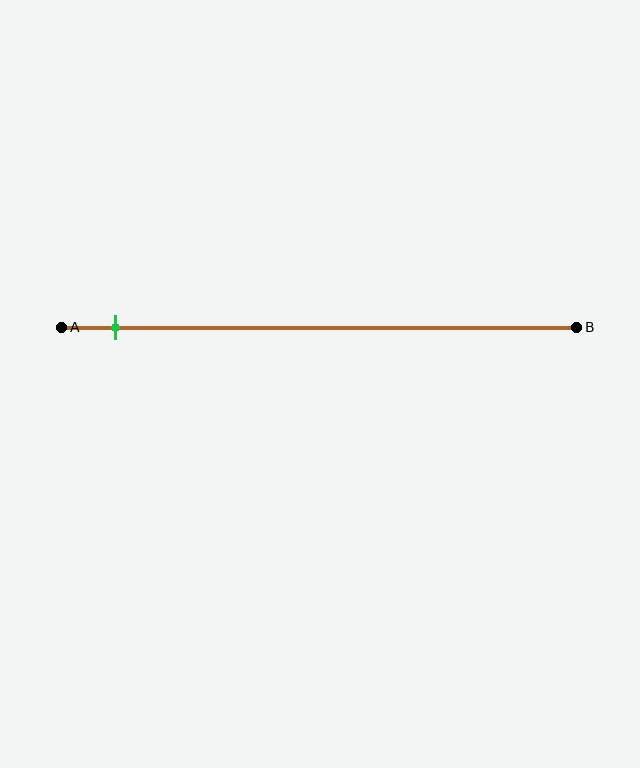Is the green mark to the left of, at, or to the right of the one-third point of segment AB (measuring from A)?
The green mark is to the left of the one-third point of segment AB.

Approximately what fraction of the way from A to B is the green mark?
The green mark is approximately 10% of the way from A to B.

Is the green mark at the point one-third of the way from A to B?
No, the mark is at about 10% from A, not at the 33% one-third point.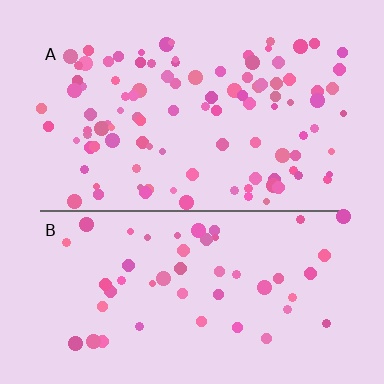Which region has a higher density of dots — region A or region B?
A (the top).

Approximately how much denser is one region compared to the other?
Approximately 2.1× — region A over region B.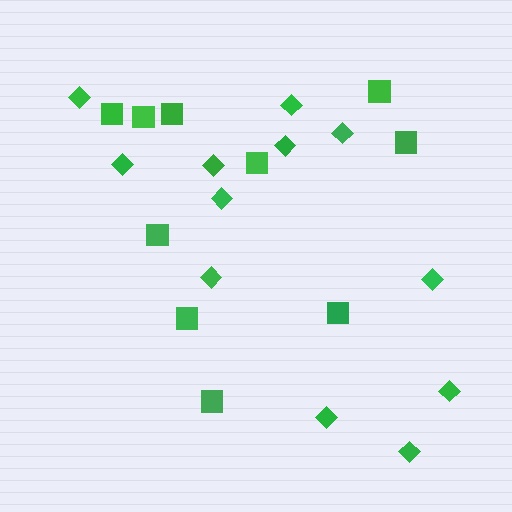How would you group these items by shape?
There are 2 groups: one group of diamonds (12) and one group of squares (10).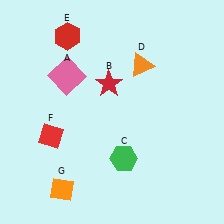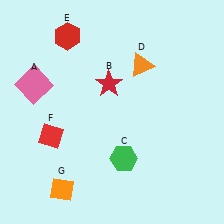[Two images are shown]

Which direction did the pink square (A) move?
The pink square (A) moved left.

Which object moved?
The pink square (A) moved left.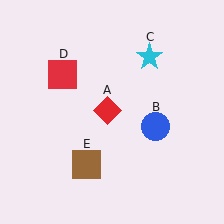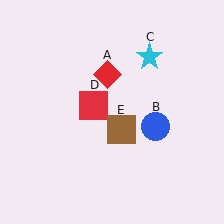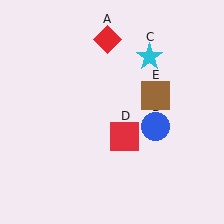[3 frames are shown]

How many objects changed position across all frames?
3 objects changed position: red diamond (object A), red square (object D), brown square (object E).